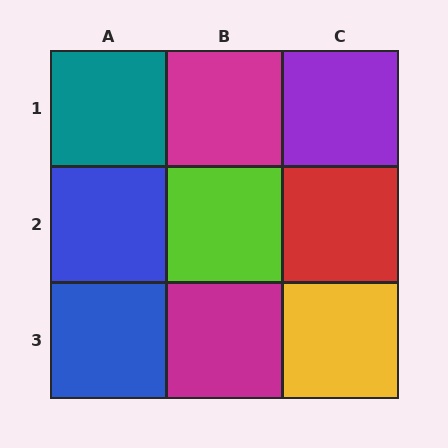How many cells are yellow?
1 cell is yellow.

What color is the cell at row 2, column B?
Lime.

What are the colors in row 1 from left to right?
Teal, magenta, purple.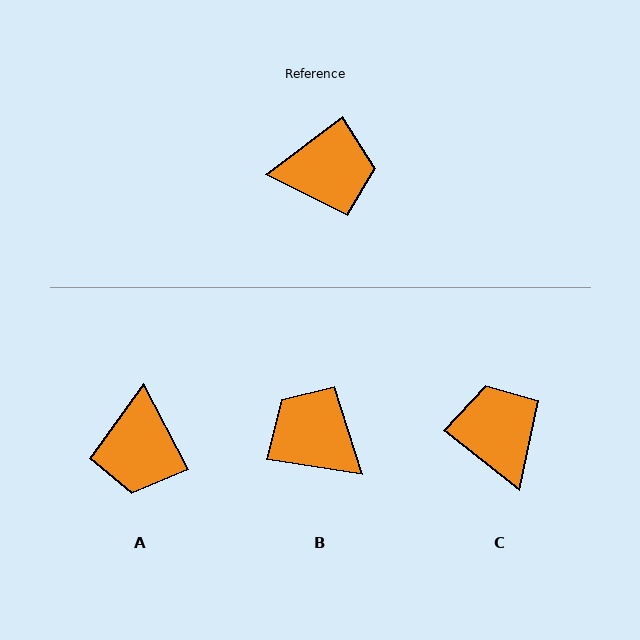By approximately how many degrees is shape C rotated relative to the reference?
Approximately 104 degrees counter-clockwise.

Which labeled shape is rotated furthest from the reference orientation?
B, about 134 degrees away.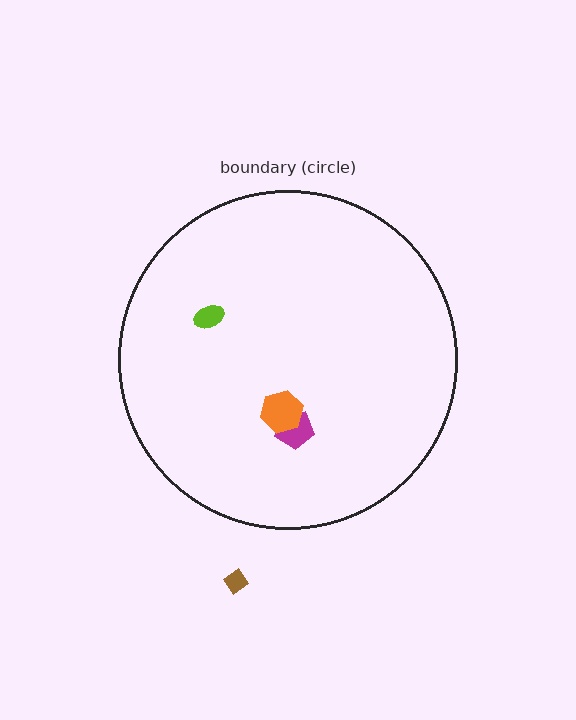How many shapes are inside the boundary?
3 inside, 1 outside.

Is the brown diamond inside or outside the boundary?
Outside.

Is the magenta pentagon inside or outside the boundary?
Inside.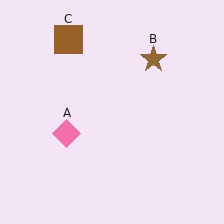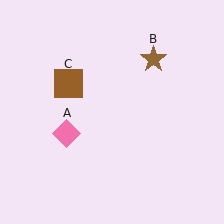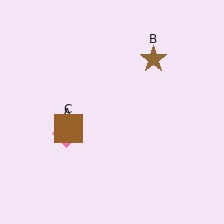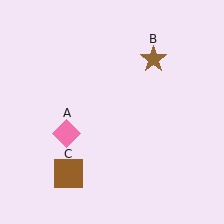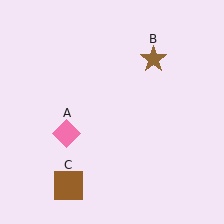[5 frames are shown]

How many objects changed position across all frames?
1 object changed position: brown square (object C).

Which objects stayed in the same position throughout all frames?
Pink diamond (object A) and brown star (object B) remained stationary.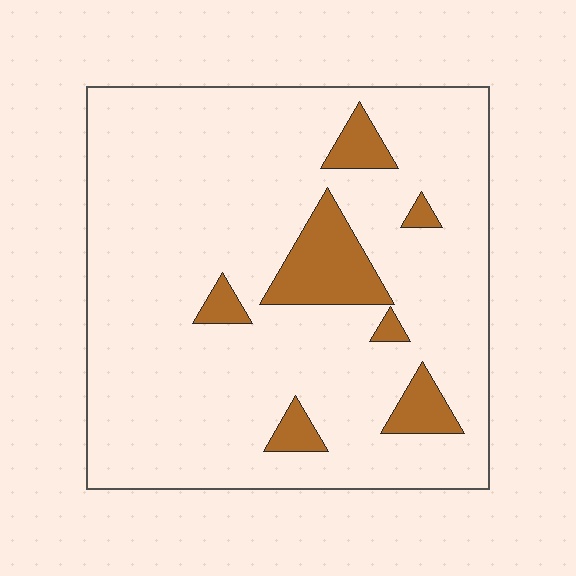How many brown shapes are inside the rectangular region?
7.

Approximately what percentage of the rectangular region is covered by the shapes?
Approximately 10%.